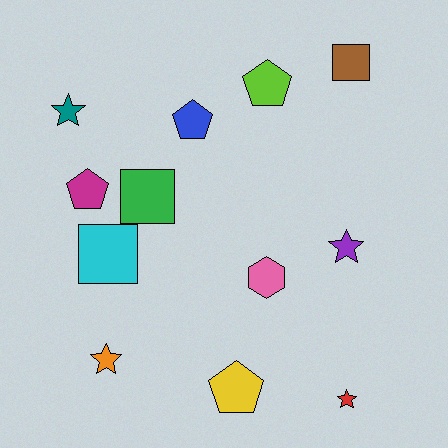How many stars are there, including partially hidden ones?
There are 4 stars.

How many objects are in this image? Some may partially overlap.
There are 12 objects.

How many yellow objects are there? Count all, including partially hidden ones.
There is 1 yellow object.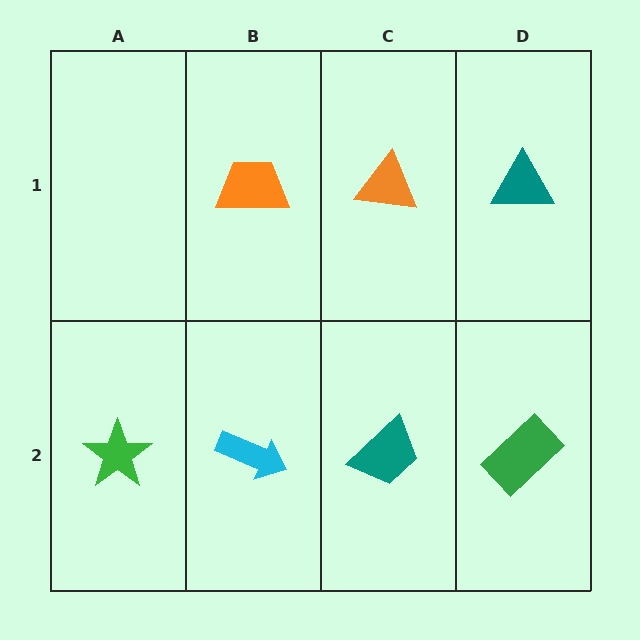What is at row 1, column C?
An orange triangle.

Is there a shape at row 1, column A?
No, that cell is empty.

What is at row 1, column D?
A teal triangle.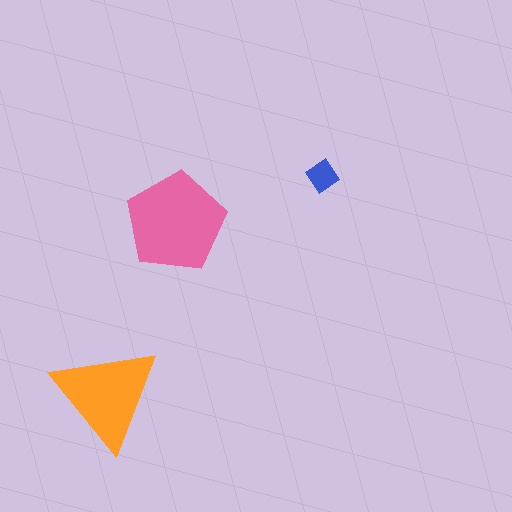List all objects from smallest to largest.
The blue diamond, the orange triangle, the pink pentagon.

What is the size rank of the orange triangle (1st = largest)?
2nd.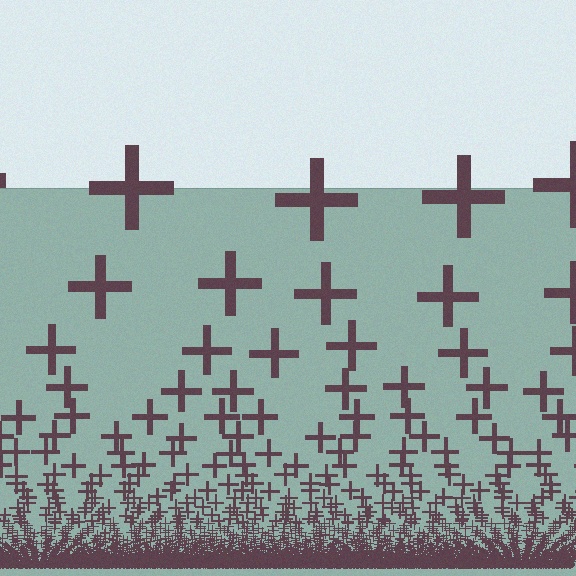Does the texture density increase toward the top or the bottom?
Density increases toward the bottom.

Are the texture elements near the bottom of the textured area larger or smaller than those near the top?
Smaller. The gradient is inverted — elements near the bottom are smaller and denser.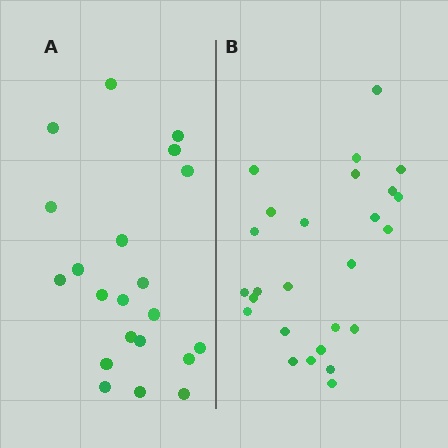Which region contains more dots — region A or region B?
Region B (the right region) has more dots.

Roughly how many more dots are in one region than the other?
Region B has about 5 more dots than region A.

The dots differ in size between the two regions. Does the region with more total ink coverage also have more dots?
No. Region A has more total ink coverage because its dots are larger, but region B actually contains more individual dots. Total area can be misleading — the number of items is what matters here.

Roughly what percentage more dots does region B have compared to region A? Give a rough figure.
About 25% more.